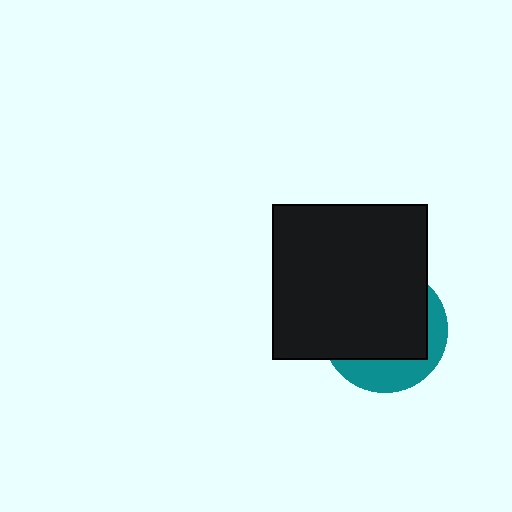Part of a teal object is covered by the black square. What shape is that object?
It is a circle.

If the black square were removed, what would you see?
You would see the complete teal circle.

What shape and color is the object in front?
The object in front is a black square.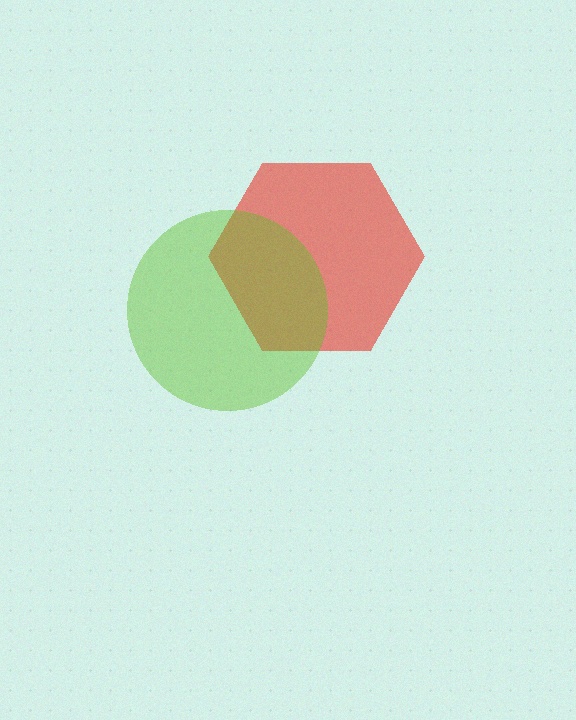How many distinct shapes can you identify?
There are 2 distinct shapes: a red hexagon, a lime circle.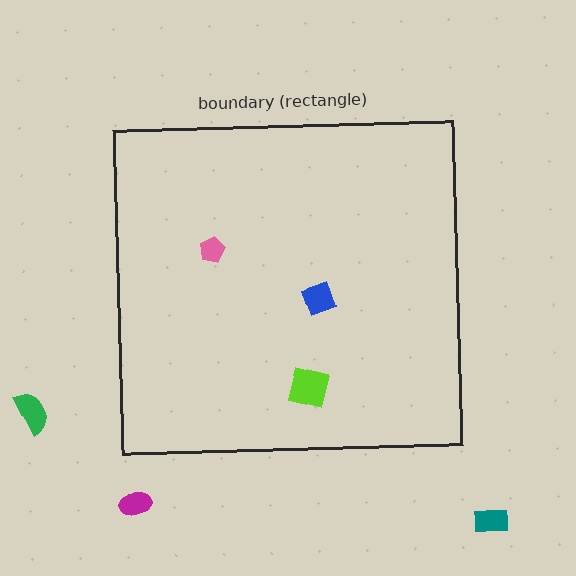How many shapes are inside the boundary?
3 inside, 3 outside.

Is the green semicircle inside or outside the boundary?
Outside.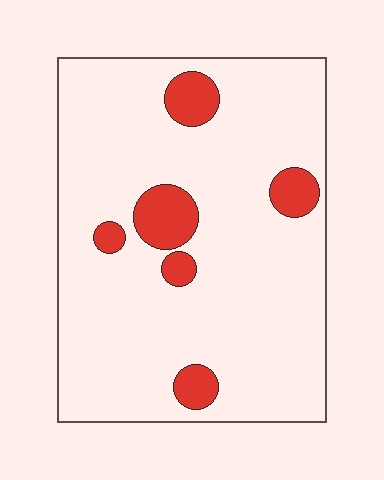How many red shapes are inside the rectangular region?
6.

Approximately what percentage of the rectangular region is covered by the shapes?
Approximately 10%.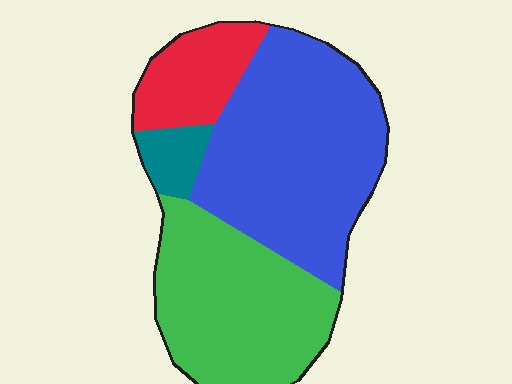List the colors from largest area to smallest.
From largest to smallest: blue, green, red, teal.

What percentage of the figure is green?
Green takes up about one third (1/3) of the figure.